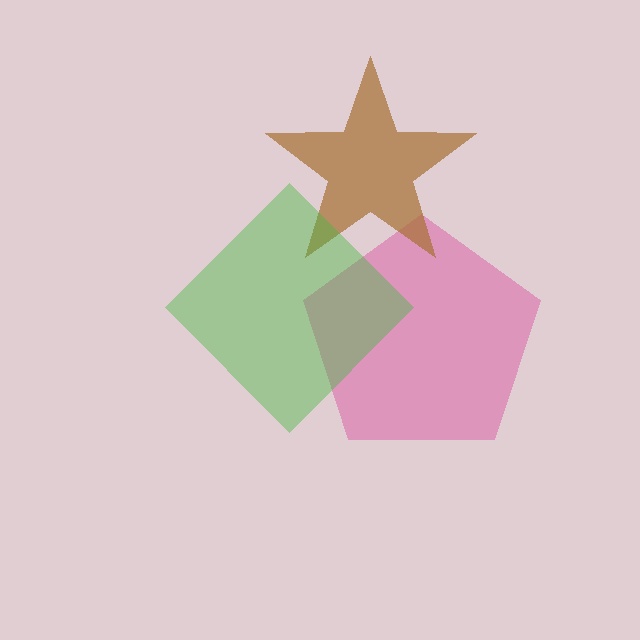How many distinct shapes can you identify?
There are 3 distinct shapes: a pink pentagon, a brown star, a green diamond.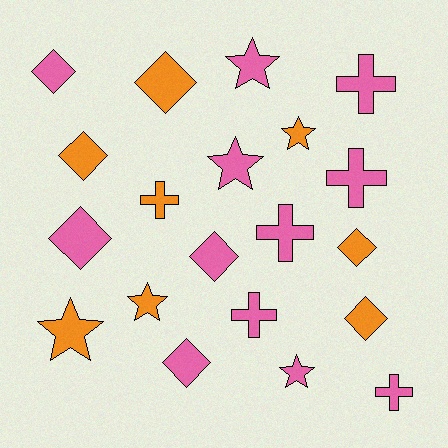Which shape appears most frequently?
Diamond, with 8 objects.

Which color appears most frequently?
Pink, with 12 objects.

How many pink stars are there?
There are 3 pink stars.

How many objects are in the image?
There are 20 objects.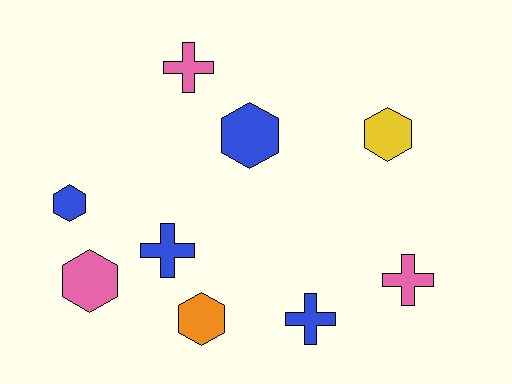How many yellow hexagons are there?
There is 1 yellow hexagon.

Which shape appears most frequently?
Hexagon, with 5 objects.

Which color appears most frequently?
Blue, with 4 objects.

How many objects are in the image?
There are 9 objects.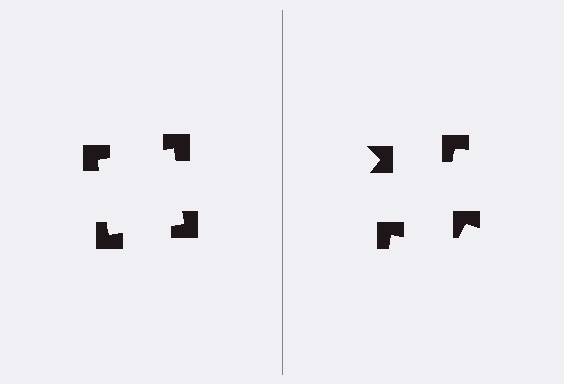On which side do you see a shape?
An illusory square appears on the left side. On the right side the wedge cuts are rotated, so no coherent shape forms.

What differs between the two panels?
The notched squares are positioned identically on both sides; only the wedge orientations differ. On the left they align to a square; on the right they are misaligned.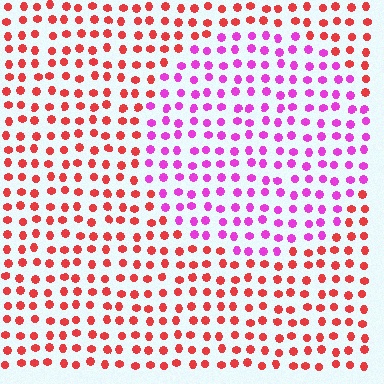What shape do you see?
I see a circle.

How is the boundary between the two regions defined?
The boundary is defined purely by a slight shift in hue (about 54 degrees). Spacing, size, and orientation are identical on both sides.